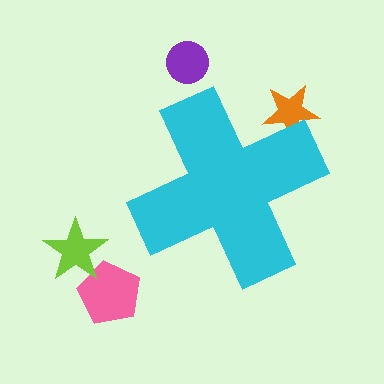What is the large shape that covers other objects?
A cyan cross.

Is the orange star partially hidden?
Yes, the orange star is partially hidden behind the cyan cross.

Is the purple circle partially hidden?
No, the purple circle is fully visible.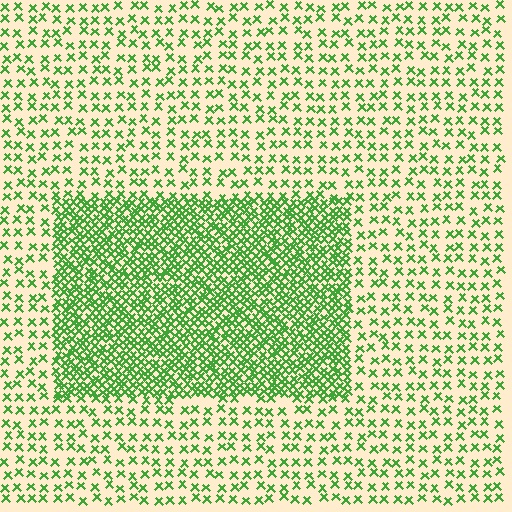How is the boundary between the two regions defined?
The boundary is defined by a change in element density (approximately 2.7x ratio). All elements are the same color, size, and shape.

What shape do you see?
I see a rectangle.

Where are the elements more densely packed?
The elements are more densely packed inside the rectangle boundary.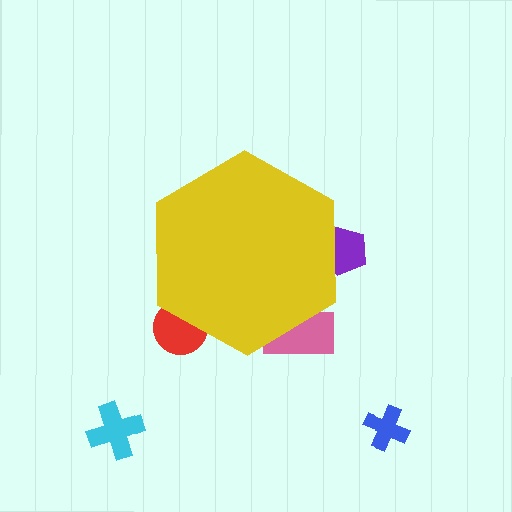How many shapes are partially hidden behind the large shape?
3 shapes are partially hidden.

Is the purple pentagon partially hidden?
Yes, the purple pentagon is partially hidden behind the yellow hexagon.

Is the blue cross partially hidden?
No, the blue cross is fully visible.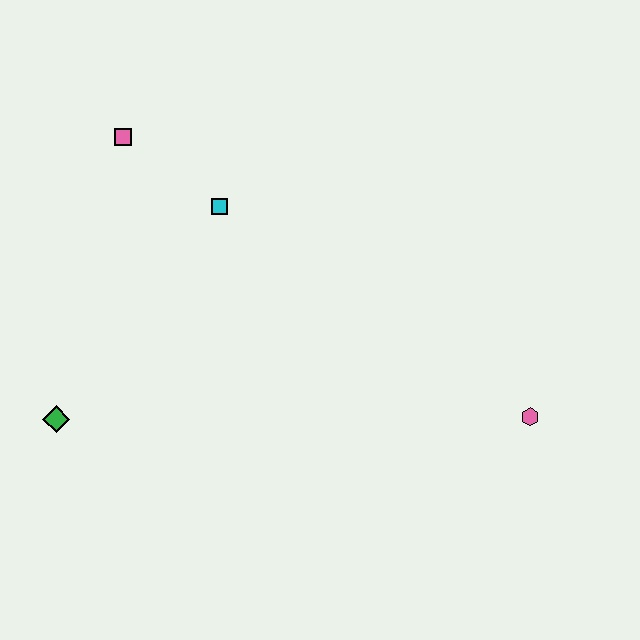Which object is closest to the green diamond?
The cyan square is closest to the green diamond.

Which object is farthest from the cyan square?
The pink hexagon is farthest from the cyan square.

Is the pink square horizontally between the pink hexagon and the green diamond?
Yes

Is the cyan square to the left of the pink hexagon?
Yes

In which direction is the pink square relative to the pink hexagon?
The pink square is to the left of the pink hexagon.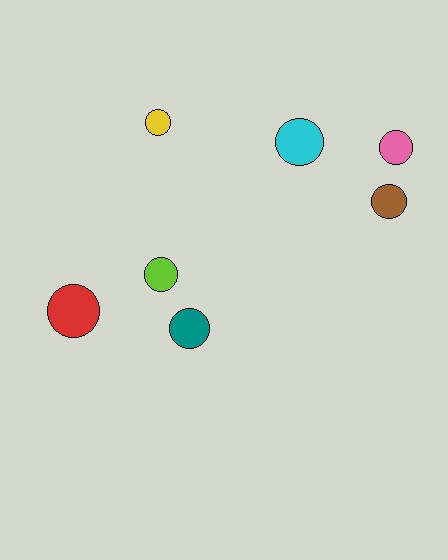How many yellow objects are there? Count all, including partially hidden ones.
There is 1 yellow object.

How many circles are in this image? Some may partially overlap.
There are 7 circles.